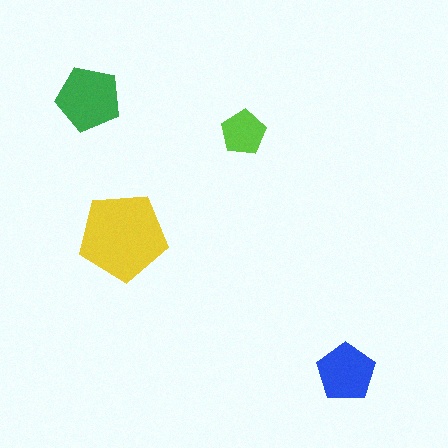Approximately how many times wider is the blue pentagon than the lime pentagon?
About 1.5 times wider.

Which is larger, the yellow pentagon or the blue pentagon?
The yellow one.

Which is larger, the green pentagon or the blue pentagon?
The green one.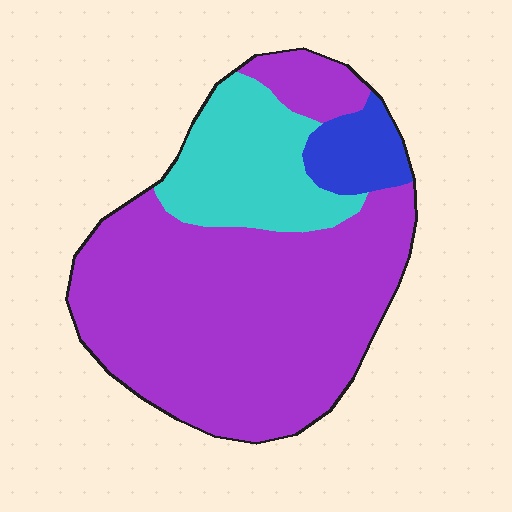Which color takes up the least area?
Blue, at roughly 10%.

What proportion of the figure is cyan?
Cyan takes up between a sixth and a third of the figure.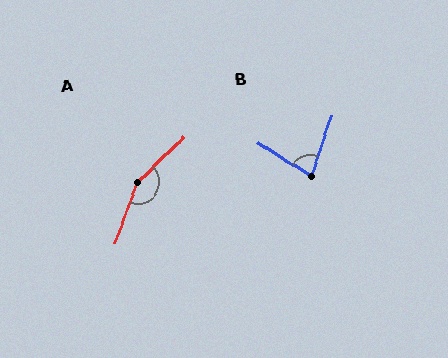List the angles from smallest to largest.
B (77°), A (154°).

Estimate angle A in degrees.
Approximately 154 degrees.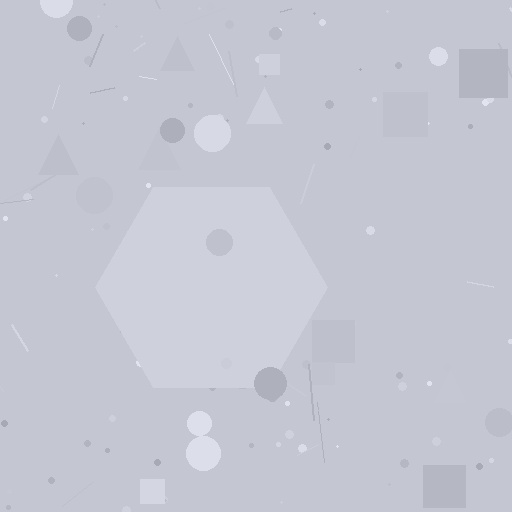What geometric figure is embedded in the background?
A hexagon is embedded in the background.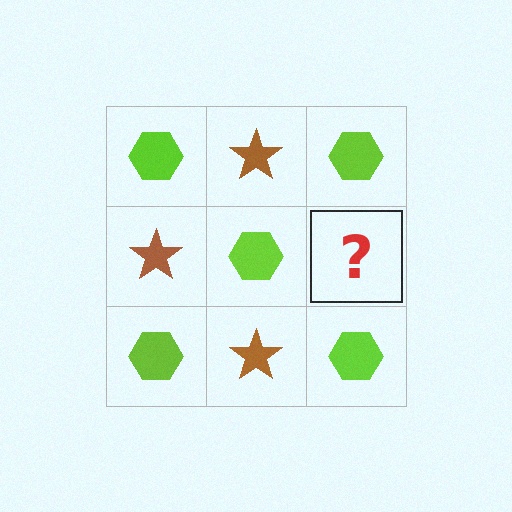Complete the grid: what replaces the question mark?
The question mark should be replaced with a brown star.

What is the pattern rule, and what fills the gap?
The rule is that it alternates lime hexagon and brown star in a checkerboard pattern. The gap should be filled with a brown star.